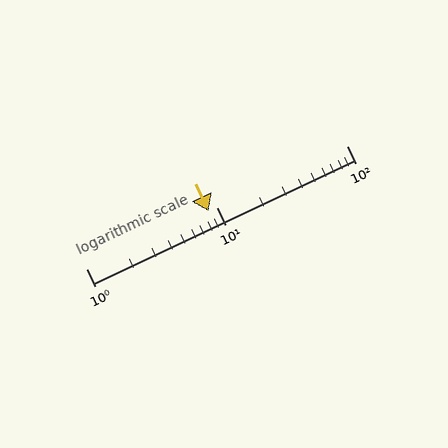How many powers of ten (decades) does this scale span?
The scale spans 2 decades, from 1 to 100.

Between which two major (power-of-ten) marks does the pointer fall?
The pointer is between 1 and 10.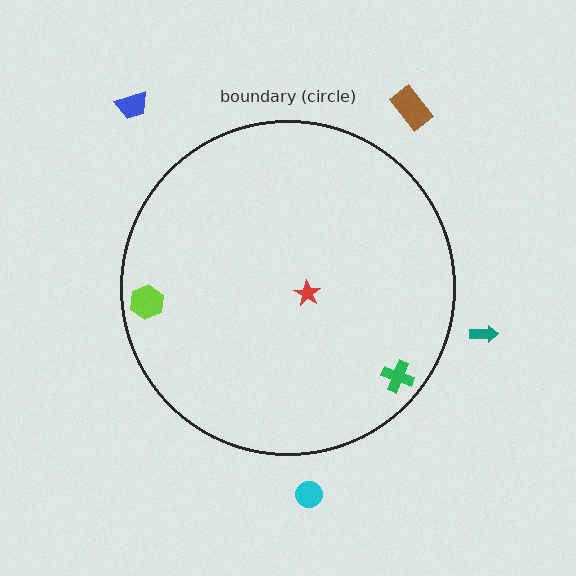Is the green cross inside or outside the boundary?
Inside.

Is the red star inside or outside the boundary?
Inside.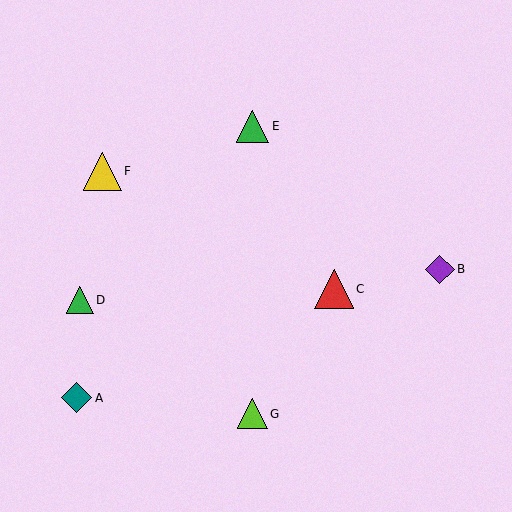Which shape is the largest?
The red triangle (labeled C) is the largest.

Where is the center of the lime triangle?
The center of the lime triangle is at (252, 414).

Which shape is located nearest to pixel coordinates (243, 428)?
The lime triangle (labeled G) at (252, 414) is nearest to that location.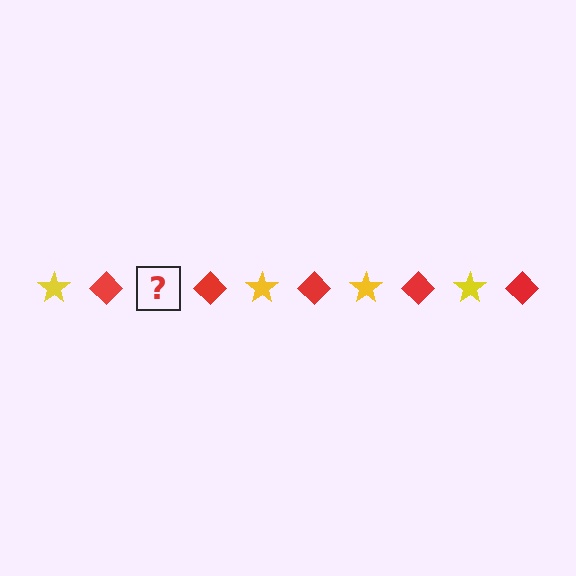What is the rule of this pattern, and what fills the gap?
The rule is that the pattern alternates between yellow star and red diamond. The gap should be filled with a yellow star.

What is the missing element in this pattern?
The missing element is a yellow star.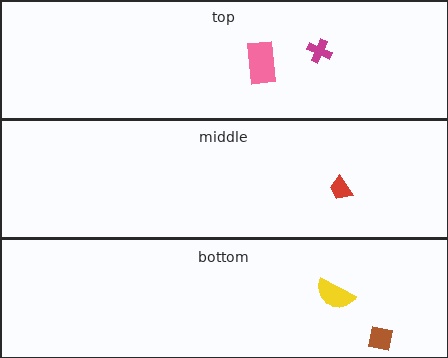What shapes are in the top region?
The pink rectangle, the magenta cross.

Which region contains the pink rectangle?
The top region.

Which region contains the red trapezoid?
The middle region.